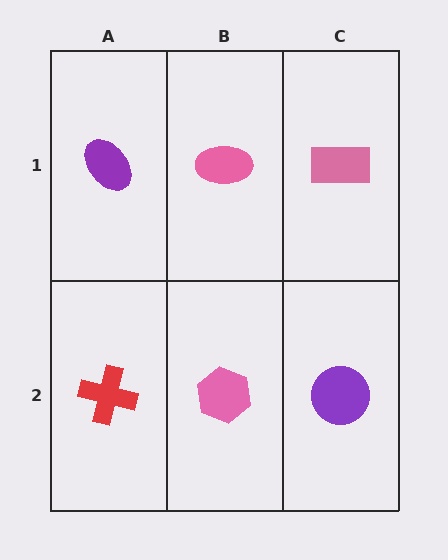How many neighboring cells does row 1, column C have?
2.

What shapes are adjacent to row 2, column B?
A pink ellipse (row 1, column B), a red cross (row 2, column A), a purple circle (row 2, column C).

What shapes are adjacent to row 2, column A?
A purple ellipse (row 1, column A), a pink hexagon (row 2, column B).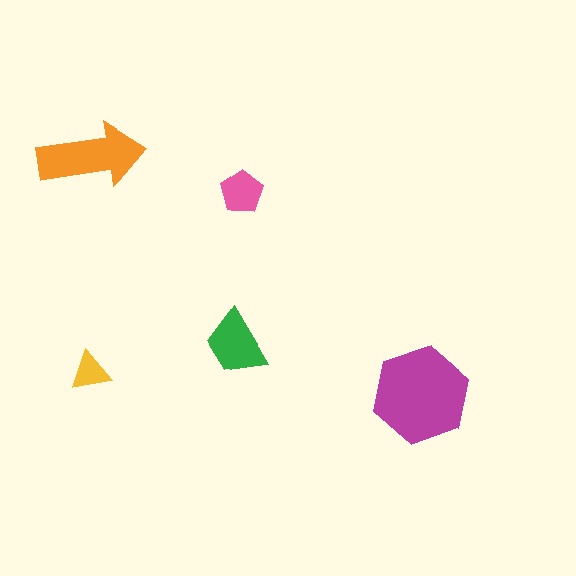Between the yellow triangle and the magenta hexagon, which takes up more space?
The magenta hexagon.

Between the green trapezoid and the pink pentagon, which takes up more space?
The green trapezoid.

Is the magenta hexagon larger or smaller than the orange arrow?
Larger.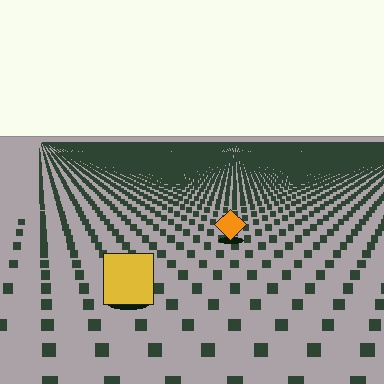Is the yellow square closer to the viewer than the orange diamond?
Yes. The yellow square is closer — you can tell from the texture gradient: the ground texture is coarser near it.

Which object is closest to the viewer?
The yellow square is closest. The texture marks near it are larger and more spread out.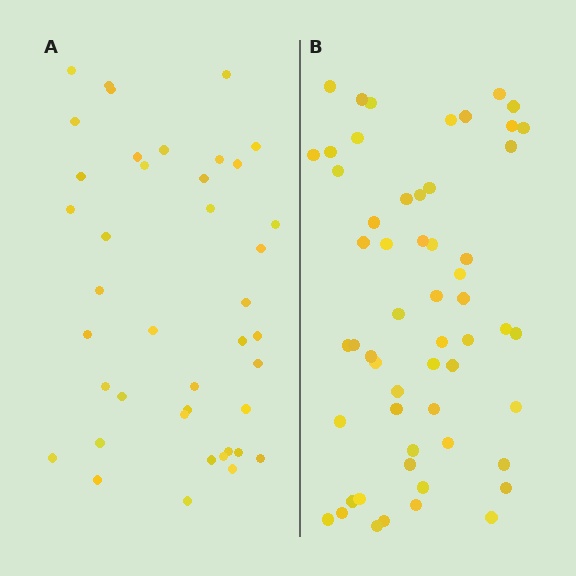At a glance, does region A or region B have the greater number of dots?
Region B (the right region) has more dots.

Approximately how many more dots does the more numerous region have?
Region B has approximately 15 more dots than region A.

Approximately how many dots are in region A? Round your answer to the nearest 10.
About 40 dots. (The exact count is 41, which rounds to 40.)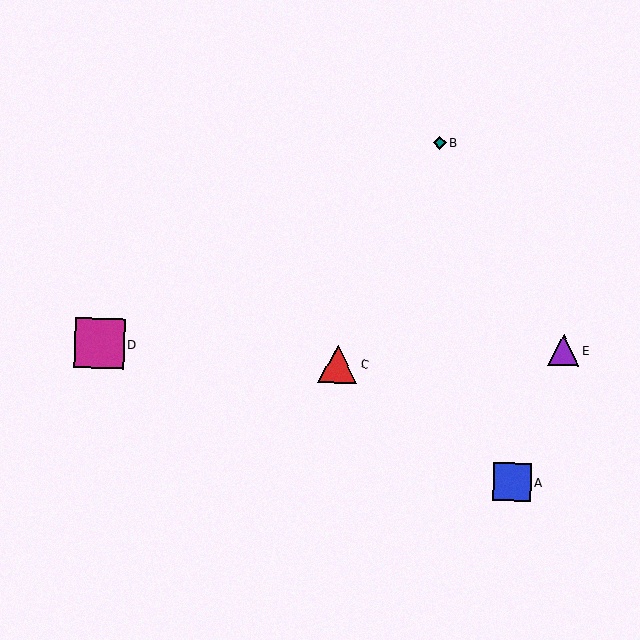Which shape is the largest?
The magenta square (labeled D) is the largest.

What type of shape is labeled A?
Shape A is a blue square.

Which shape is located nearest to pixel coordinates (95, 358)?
The magenta square (labeled D) at (100, 343) is nearest to that location.